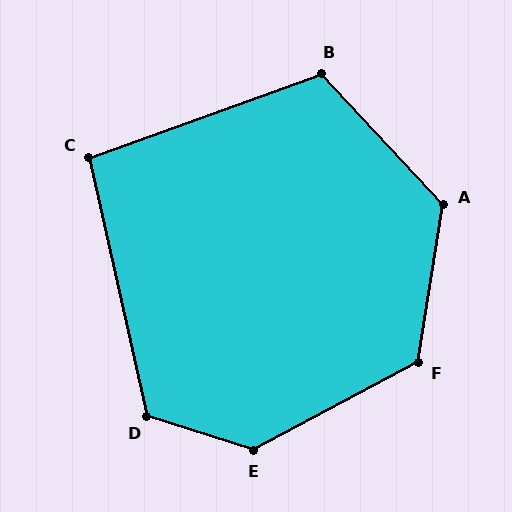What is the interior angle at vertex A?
Approximately 128 degrees (obtuse).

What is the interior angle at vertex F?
Approximately 127 degrees (obtuse).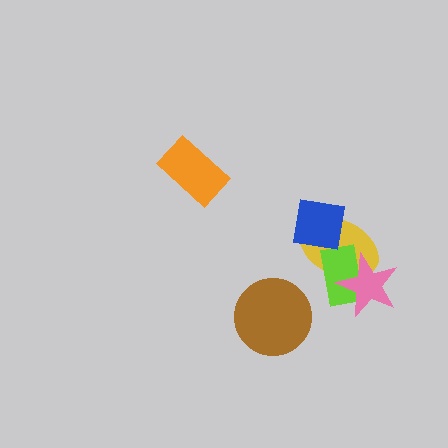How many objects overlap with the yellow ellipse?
3 objects overlap with the yellow ellipse.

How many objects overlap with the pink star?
2 objects overlap with the pink star.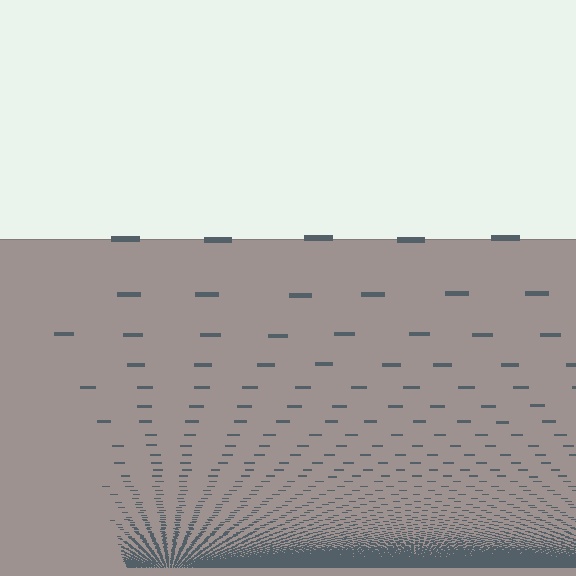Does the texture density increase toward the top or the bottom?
Density increases toward the bottom.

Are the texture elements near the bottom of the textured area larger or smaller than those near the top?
Smaller. The gradient is inverted — elements near the bottom are smaller and denser.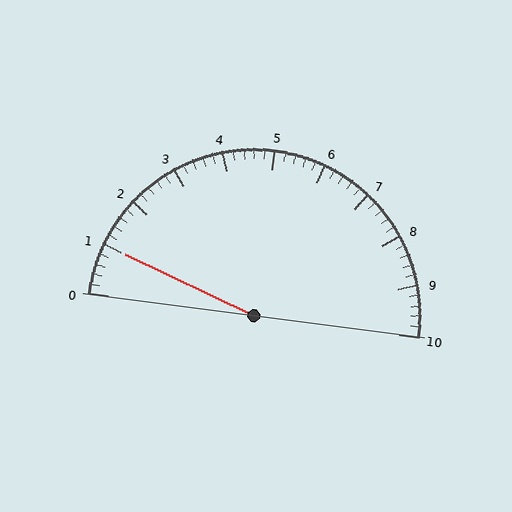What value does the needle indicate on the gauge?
The needle indicates approximately 1.0.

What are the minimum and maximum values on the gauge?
The gauge ranges from 0 to 10.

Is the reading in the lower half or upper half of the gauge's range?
The reading is in the lower half of the range (0 to 10).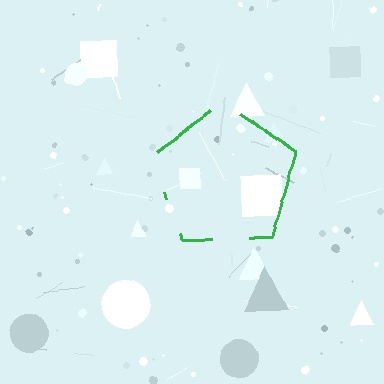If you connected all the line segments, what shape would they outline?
They would outline a pentagon.